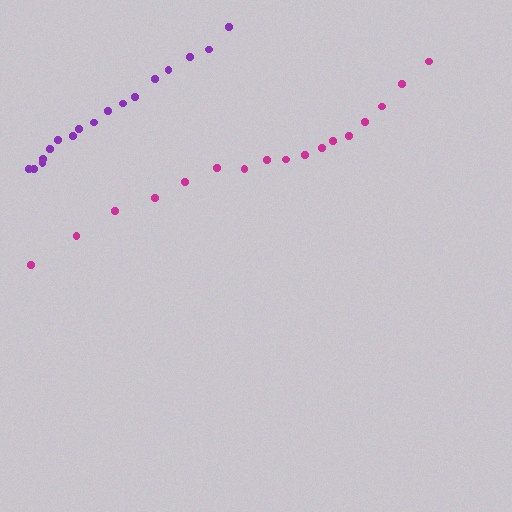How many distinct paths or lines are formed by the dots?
There are 2 distinct paths.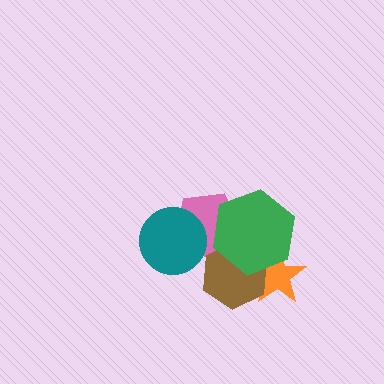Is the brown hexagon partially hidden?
Yes, it is partially covered by another shape.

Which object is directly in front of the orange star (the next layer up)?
The brown hexagon is directly in front of the orange star.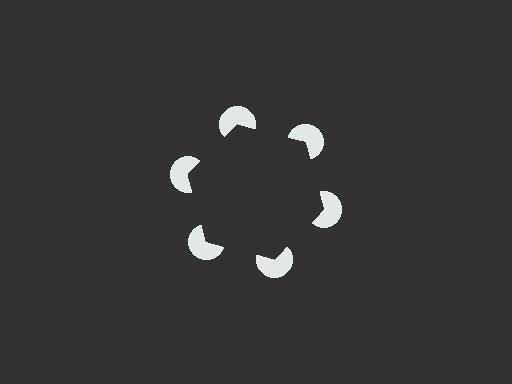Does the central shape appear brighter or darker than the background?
It typically appears slightly darker than the background, even though no actual brightness change is drawn.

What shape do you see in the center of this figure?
An illusory hexagon — its edges are inferred from the aligned wedge cuts in the pac-man discs, not physically drawn.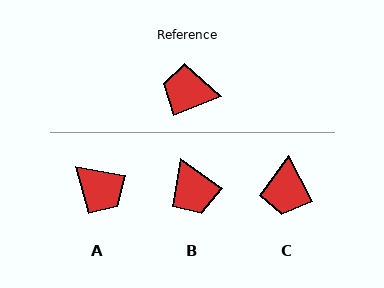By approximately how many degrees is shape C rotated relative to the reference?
Approximately 96 degrees counter-clockwise.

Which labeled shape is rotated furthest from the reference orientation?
A, about 148 degrees away.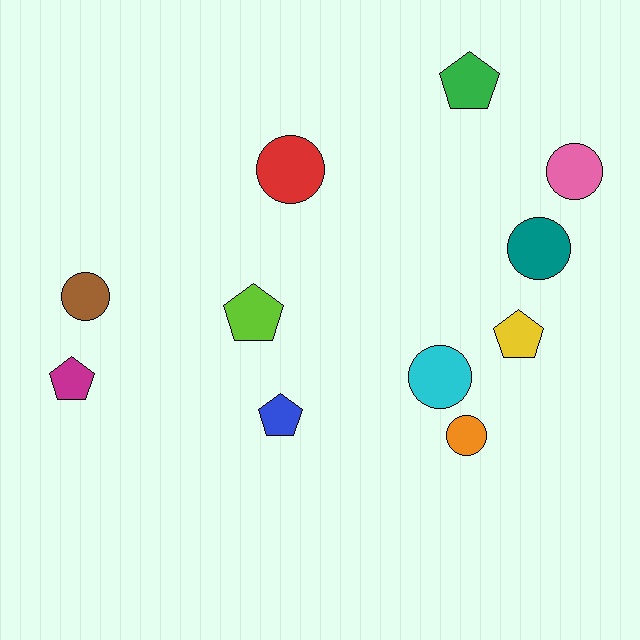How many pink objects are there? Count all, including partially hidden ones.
There is 1 pink object.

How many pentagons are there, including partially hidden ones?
There are 5 pentagons.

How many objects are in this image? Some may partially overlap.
There are 11 objects.